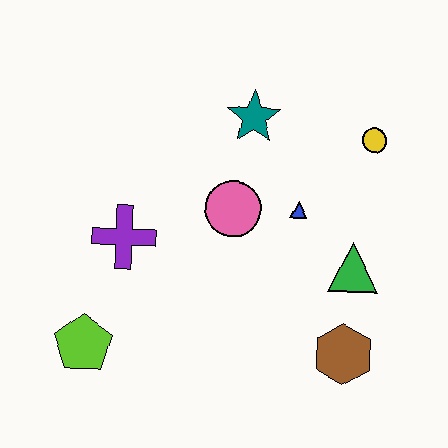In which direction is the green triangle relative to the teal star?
The green triangle is below the teal star.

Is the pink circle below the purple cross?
No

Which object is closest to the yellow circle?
The blue triangle is closest to the yellow circle.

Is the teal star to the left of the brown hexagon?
Yes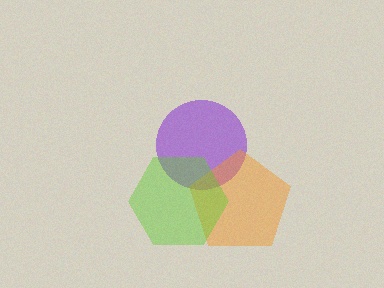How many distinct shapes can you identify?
There are 3 distinct shapes: a purple circle, an orange pentagon, a lime hexagon.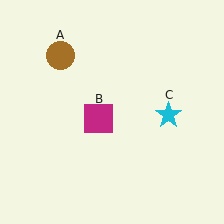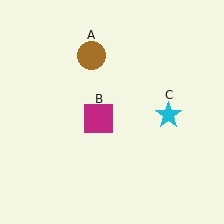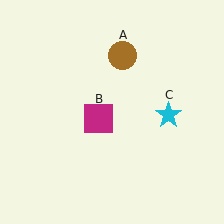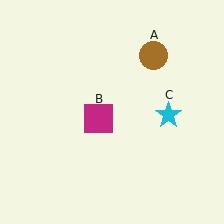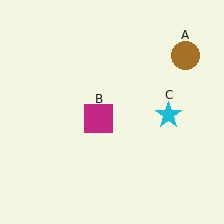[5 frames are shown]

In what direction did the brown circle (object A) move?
The brown circle (object A) moved right.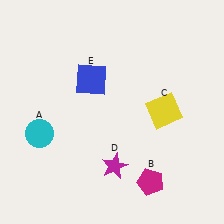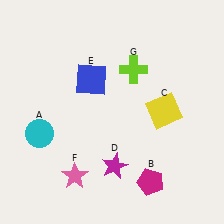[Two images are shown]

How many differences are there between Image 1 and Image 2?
There are 2 differences between the two images.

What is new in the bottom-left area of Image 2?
A pink star (F) was added in the bottom-left area of Image 2.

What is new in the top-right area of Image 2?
A lime cross (G) was added in the top-right area of Image 2.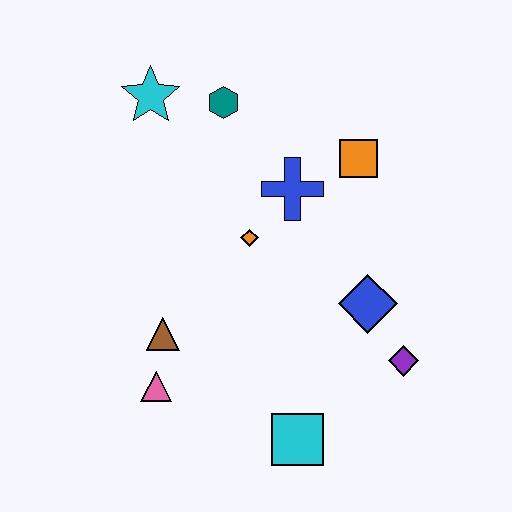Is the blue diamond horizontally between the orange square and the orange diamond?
No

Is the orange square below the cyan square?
No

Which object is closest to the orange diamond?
The blue cross is closest to the orange diamond.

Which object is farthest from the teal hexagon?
The cyan square is farthest from the teal hexagon.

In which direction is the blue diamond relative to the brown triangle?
The blue diamond is to the right of the brown triangle.